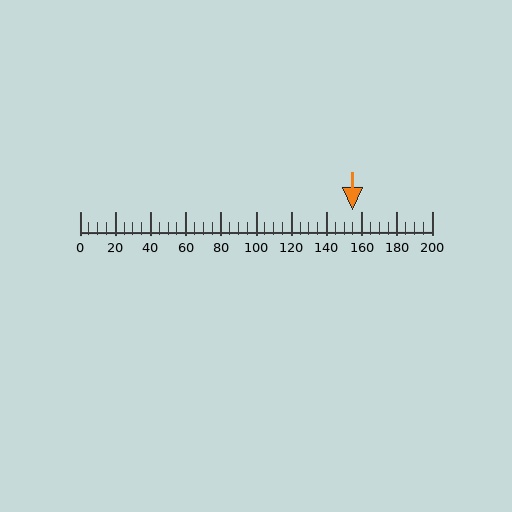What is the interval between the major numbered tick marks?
The major tick marks are spaced 20 units apart.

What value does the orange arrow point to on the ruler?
The orange arrow points to approximately 155.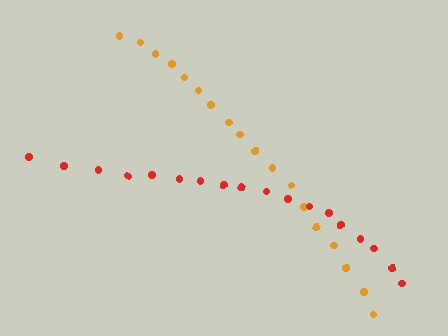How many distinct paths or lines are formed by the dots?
There are 2 distinct paths.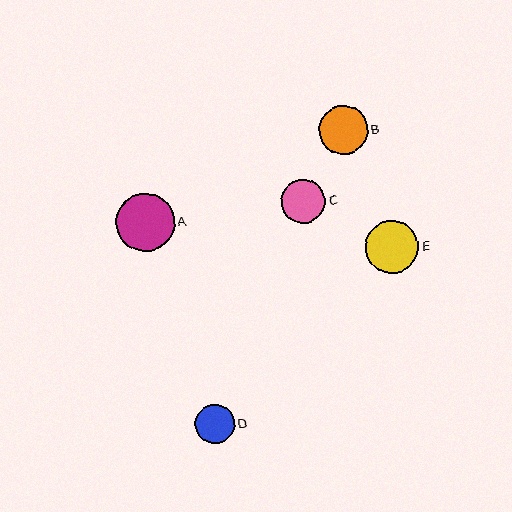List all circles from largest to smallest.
From largest to smallest: A, E, B, C, D.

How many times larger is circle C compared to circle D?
Circle C is approximately 1.1 times the size of circle D.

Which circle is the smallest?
Circle D is the smallest with a size of approximately 40 pixels.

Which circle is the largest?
Circle A is the largest with a size of approximately 59 pixels.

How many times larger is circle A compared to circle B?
Circle A is approximately 1.2 times the size of circle B.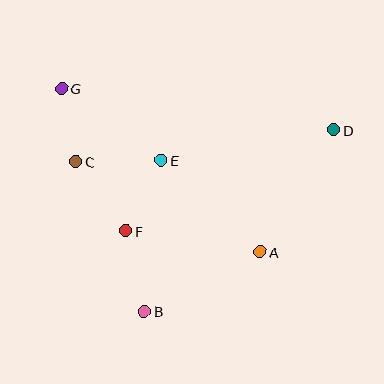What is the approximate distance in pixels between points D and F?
The distance between D and F is approximately 231 pixels.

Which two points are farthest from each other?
Points D and G are farthest from each other.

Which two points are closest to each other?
Points C and G are closest to each other.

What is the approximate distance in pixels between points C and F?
The distance between C and F is approximately 85 pixels.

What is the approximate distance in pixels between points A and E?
The distance between A and E is approximately 135 pixels.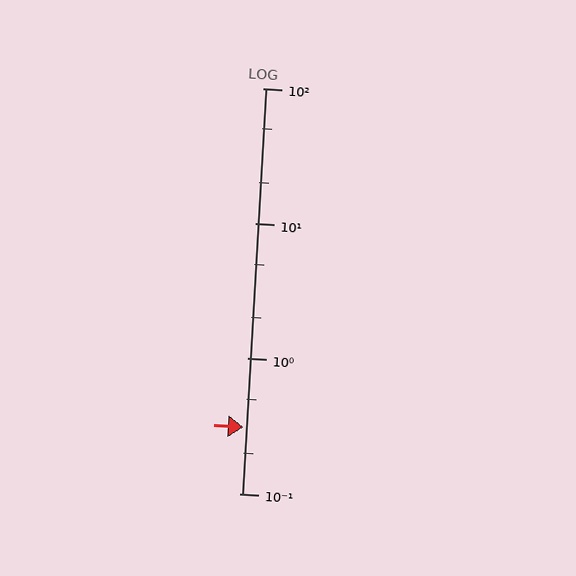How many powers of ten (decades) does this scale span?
The scale spans 3 decades, from 0.1 to 100.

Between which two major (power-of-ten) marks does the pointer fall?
The pointer is between 0.1 and 1.